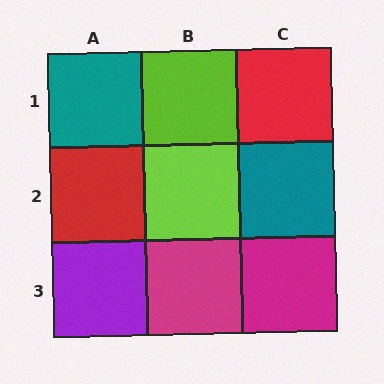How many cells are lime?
2 cells are lime.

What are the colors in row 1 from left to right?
Teal, lime, red.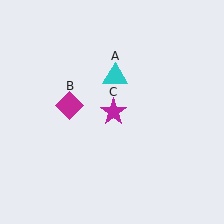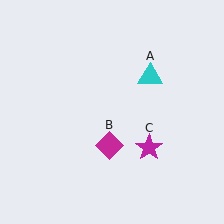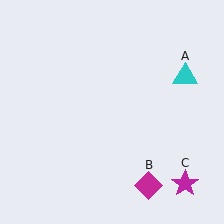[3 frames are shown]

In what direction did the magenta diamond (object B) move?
The magenta diamond (object B) moved down and to the right.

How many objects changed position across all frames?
3 objects changed position: cyan triangle (object A), magenta diamond (object B), magenta star (object C).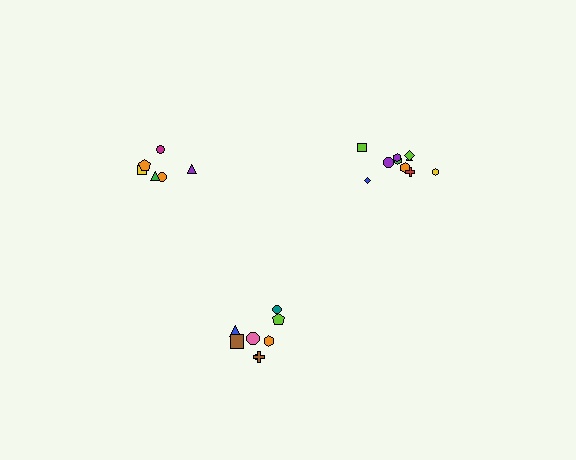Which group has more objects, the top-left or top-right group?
The top-right group.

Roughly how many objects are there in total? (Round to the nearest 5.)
Roughly 25 objects in total.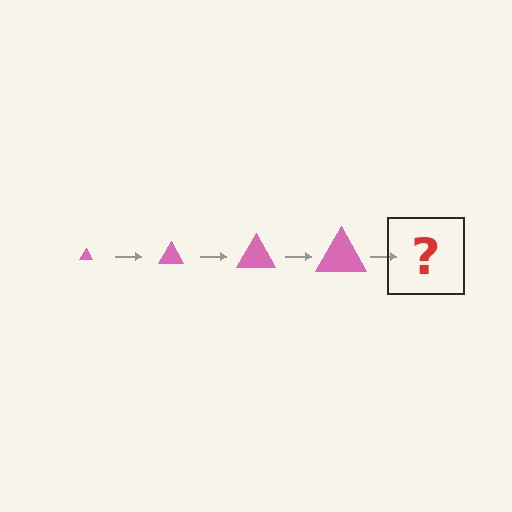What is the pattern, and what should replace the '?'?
The pattern is that the triangle gets progressively larger each step. The '?' should be a pink triangle, larger than the previous one.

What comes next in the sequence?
The next element should be a pink triangle, larger than the previous one.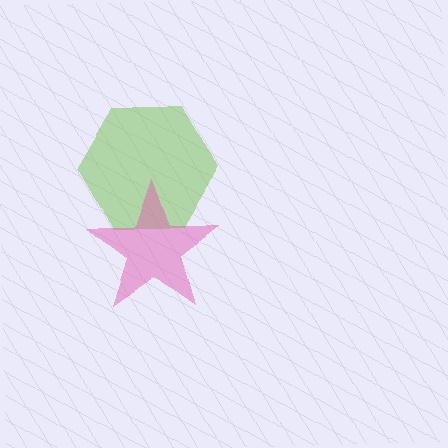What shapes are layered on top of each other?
The layered shapes are: a lime hexagon, a pink star.